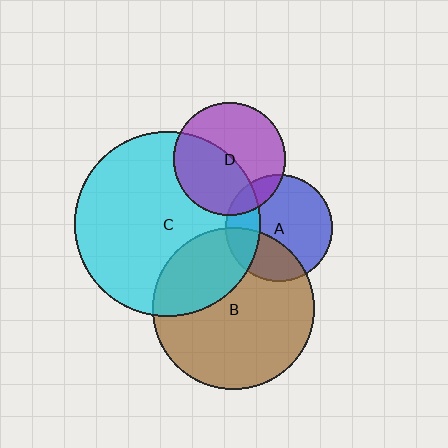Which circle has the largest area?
Circle C (cyan).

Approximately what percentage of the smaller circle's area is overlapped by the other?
Approximately 25%.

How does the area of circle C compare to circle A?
Approximately 3.0 times.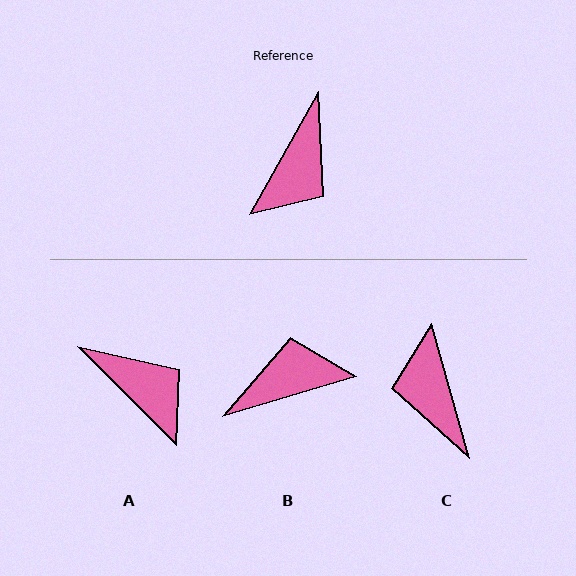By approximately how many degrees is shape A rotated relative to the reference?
Approximately 74 degrees counter-clockwise.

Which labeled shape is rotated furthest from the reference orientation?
B, about 136 degrees away.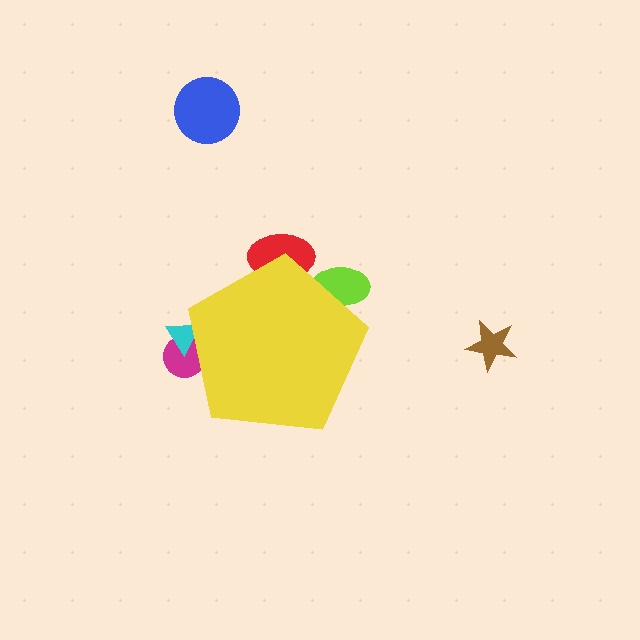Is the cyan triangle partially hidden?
Yes, the cyan triangle is partially hidden behind the yellow pentagon.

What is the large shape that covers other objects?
A yellow pentagon.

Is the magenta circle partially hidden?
Yes, the magenta circle is partially hidden behind the yellow pentagon.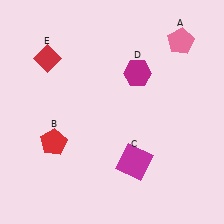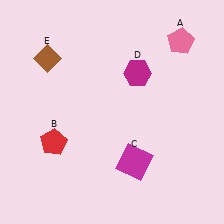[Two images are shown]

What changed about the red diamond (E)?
In Image 1, E is red. In Image 2, it changed to brown.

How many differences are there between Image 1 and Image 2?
There is 1 difference between the two images.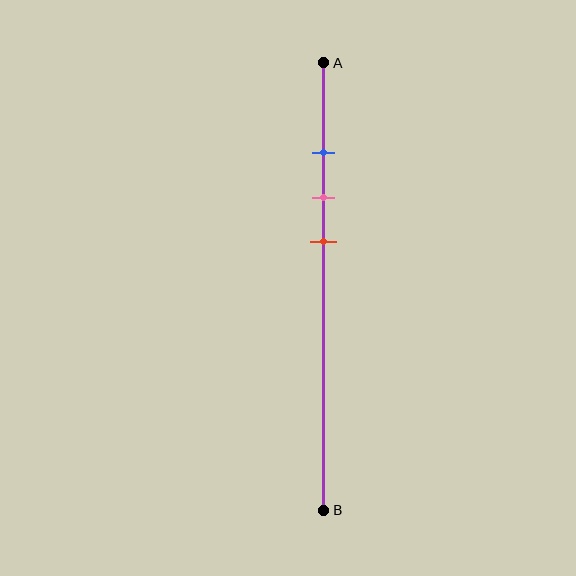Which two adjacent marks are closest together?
The blue and pink marks are the closest adjacent pair.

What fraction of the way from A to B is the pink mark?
The pink mark is approximately 30% (0.3) of the way from A to B.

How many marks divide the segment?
There are 3 marks dividing the segment.